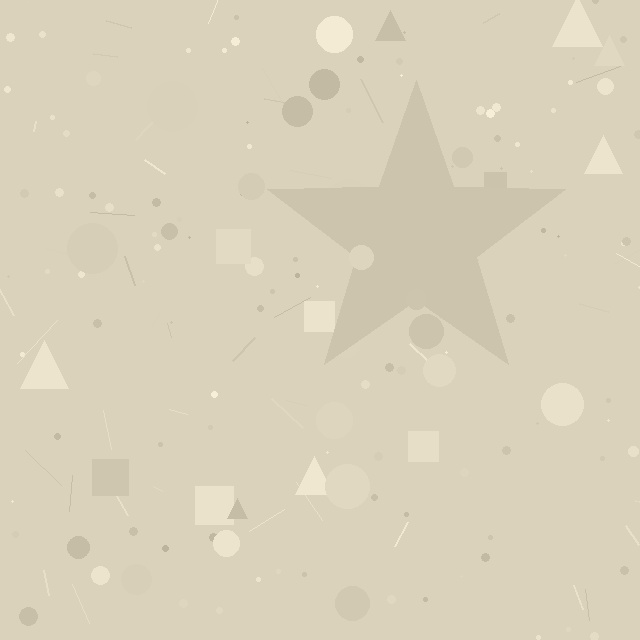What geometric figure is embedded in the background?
A star is embedded in the background.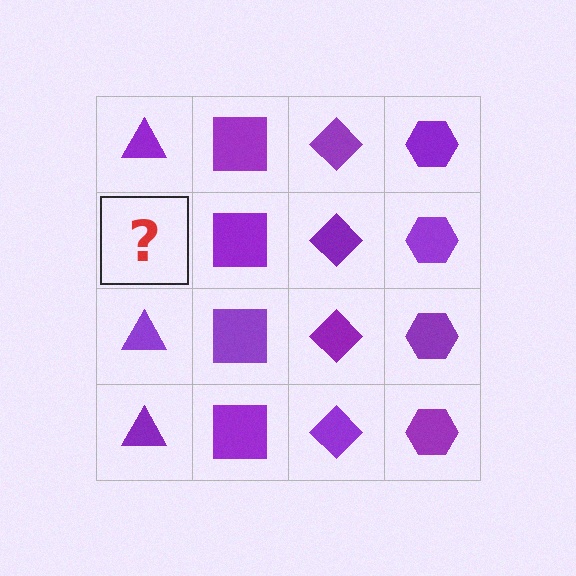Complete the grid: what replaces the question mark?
The question mark should be replaced with a purple triangle.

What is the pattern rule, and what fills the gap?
The rule is that each column has a consistent shape. The gap should be filled with a purple triangle.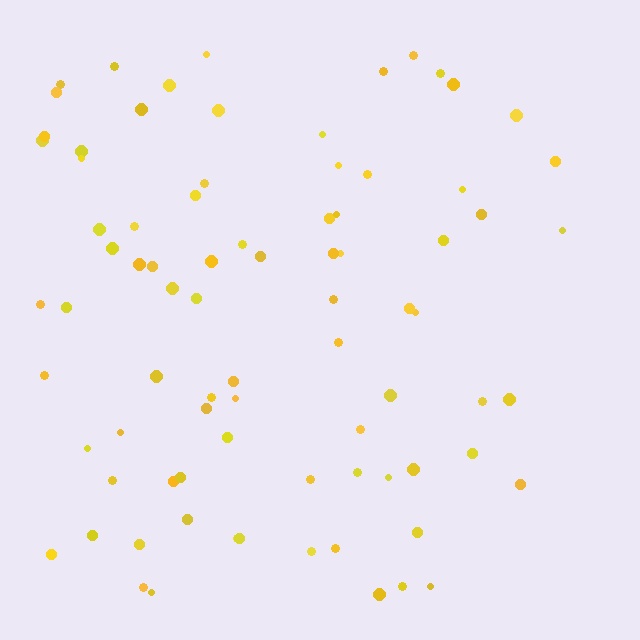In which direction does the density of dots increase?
From right to left, with the left side densest.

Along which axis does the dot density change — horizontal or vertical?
Horizontal.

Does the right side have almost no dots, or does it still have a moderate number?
Still a moderate number, just noticeably fewer than the left.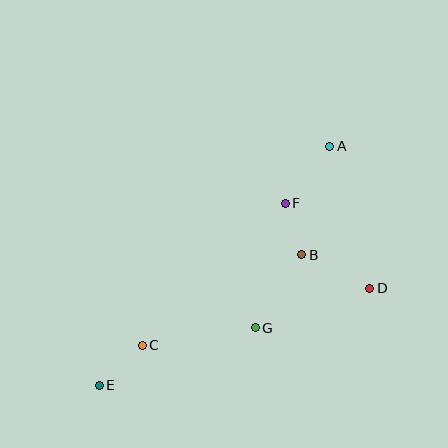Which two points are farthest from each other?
Points A and E are farthest from each other.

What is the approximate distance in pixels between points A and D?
The distance between A and D is approximately 148 pixels.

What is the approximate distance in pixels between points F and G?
The distance between F and G is approximately 128 pixels.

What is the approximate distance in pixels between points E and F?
The distance between E and F is approximately 260 pixels.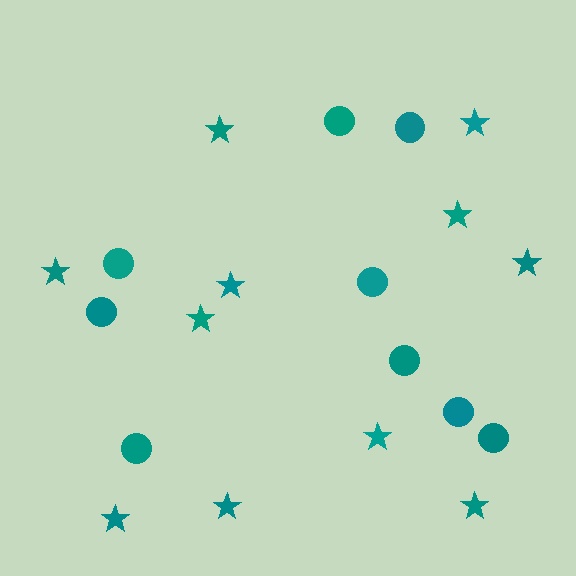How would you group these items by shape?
There are 2 groups: one group of circles (9) and one group of stars (11).